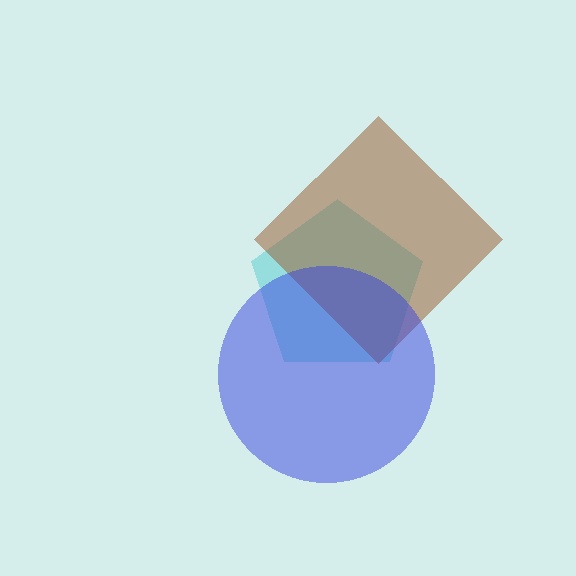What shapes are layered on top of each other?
The layered shapes are: a cyan pentagon, a brown diamond, a blue circle.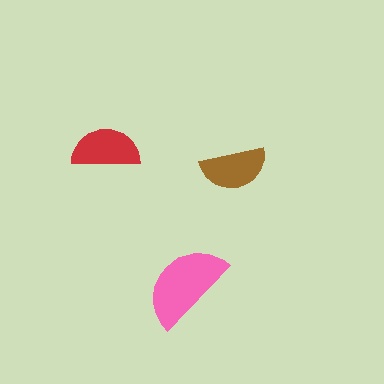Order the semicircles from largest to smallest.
the pink one, the red one, the brown one.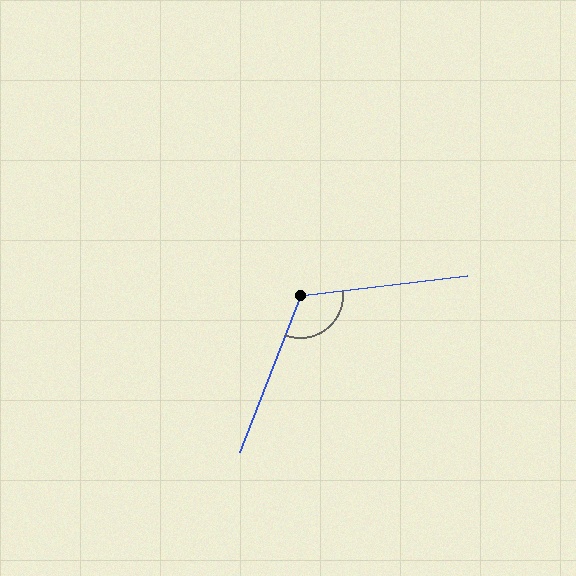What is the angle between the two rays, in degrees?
Approximately 118 degrees.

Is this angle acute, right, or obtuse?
It is obtuse.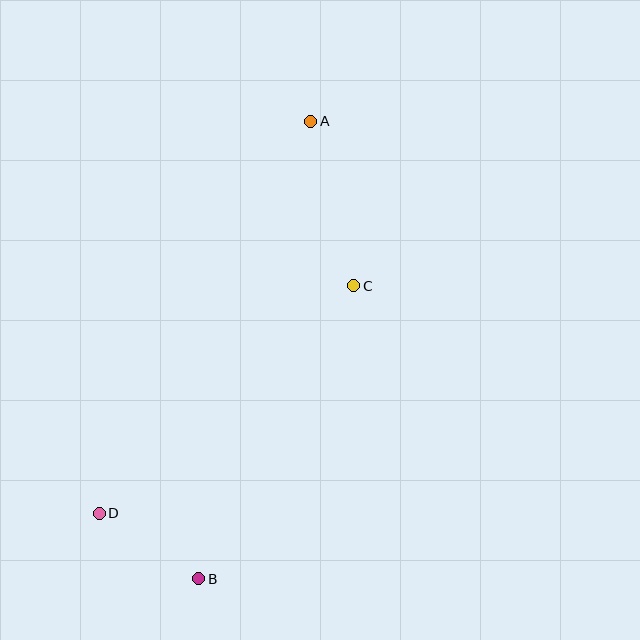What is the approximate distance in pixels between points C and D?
The distance between C and D is approximately 341 pixels.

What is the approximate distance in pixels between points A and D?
The distance between A and D is approximately 445 pixels.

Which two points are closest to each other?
Points B and D are closest to each other.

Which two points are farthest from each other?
Points A and B are farthest from each other.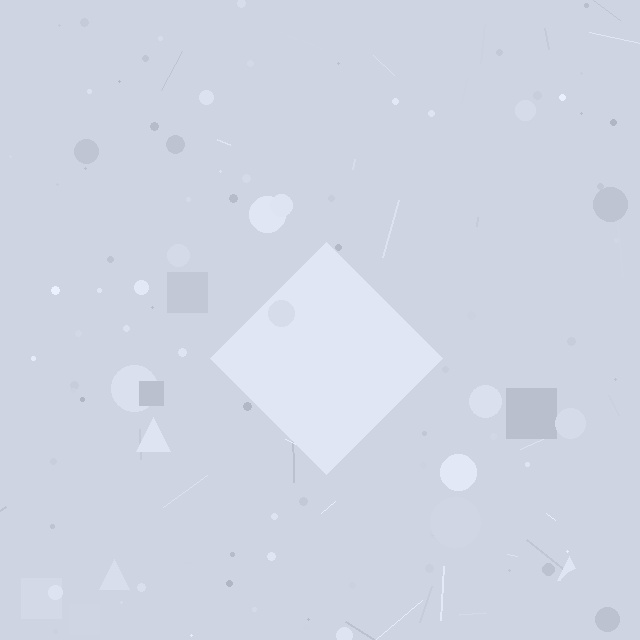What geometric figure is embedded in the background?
A diamond is embedded in the background.